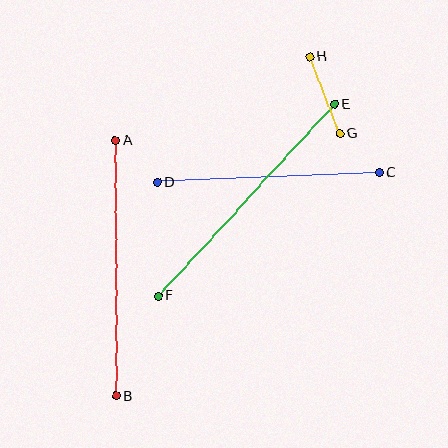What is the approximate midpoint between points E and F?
The midpoint is at approximately (246, 200) pixels.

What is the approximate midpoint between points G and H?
The midpoint is at approximately (325, 95) pixels.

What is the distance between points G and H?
The distance is approximately 82 pixels.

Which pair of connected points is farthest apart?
Points E and F are farthest apart.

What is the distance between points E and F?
The distance is approximately 261 pixels.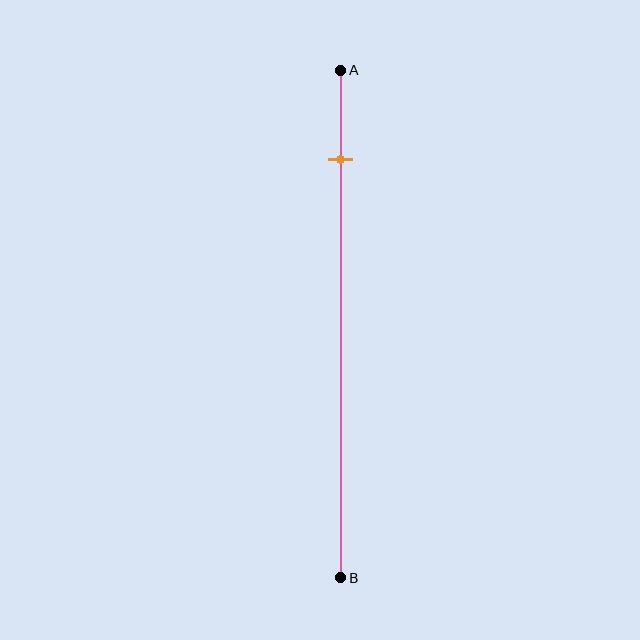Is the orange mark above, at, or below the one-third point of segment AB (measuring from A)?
The orange mark is above the one-third point of segment AB.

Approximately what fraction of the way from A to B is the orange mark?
The orange mark is approximately 20% of the way from A to B.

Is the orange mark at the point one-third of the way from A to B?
No, the mark is at about 20% from A, not at the 33% one-third point.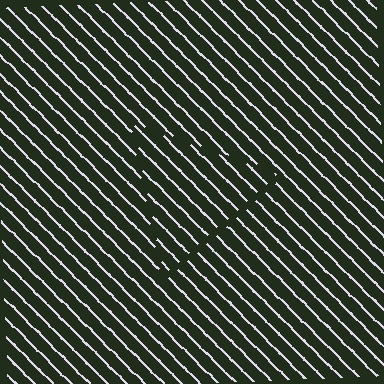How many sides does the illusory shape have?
3 sides — the line-ends trace a triangle.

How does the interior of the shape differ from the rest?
The interior of the shape contains the same grating, shifted by half a period — the contour is defined by the phase discontinuity where line-ends from the inner and outer gratings abut.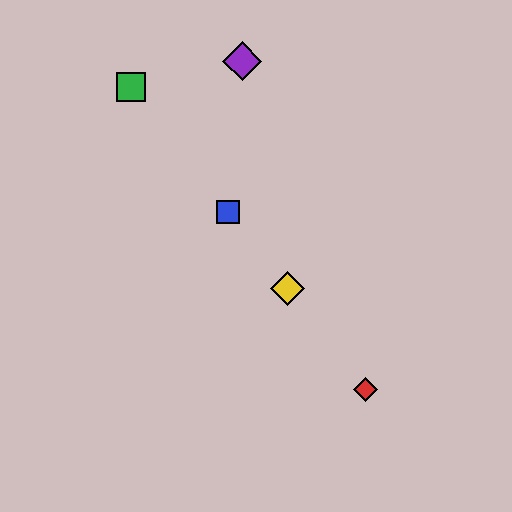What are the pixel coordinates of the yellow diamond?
The yellow diamond is at (287, 289).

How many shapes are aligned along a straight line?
4 shapes (the red diamond, the blue square, the green square, the yellow diamond) are aligned along a straight line.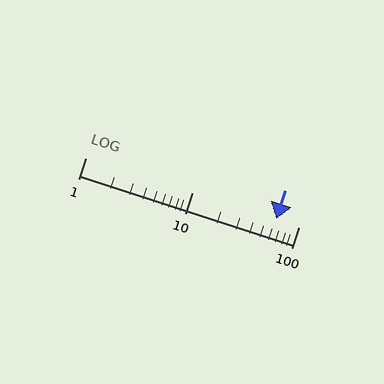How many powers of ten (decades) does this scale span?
The scale spans 2 decades, from 1 to 100.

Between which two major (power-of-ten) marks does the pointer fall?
The pointer is between 10 and 100.